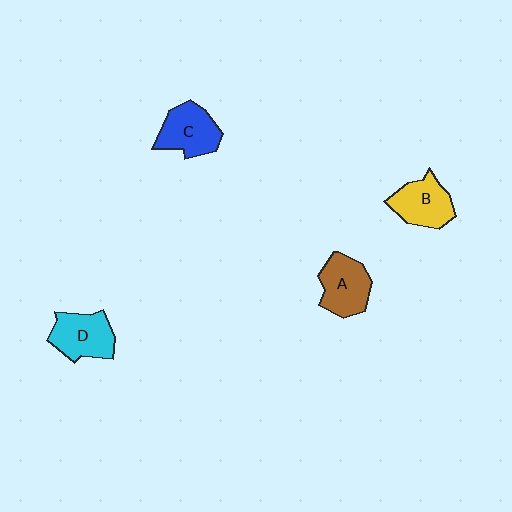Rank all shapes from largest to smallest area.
From largest to smallest: D (cyan), C (blue), A (brown), B (yellow).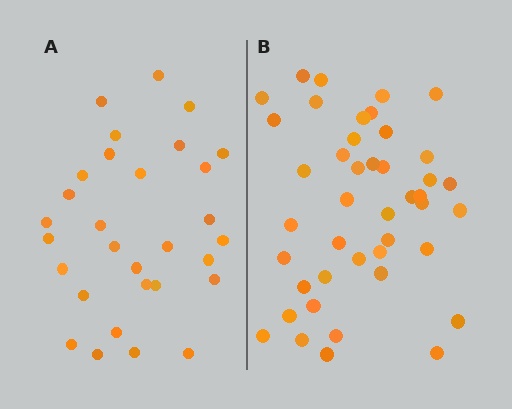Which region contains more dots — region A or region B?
Region B (the right region) has more dots.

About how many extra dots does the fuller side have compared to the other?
Region B has approximately 15 more dots than region A.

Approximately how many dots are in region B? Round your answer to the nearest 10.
About 40 dots. (The exact count is 43, which rounds to 40.)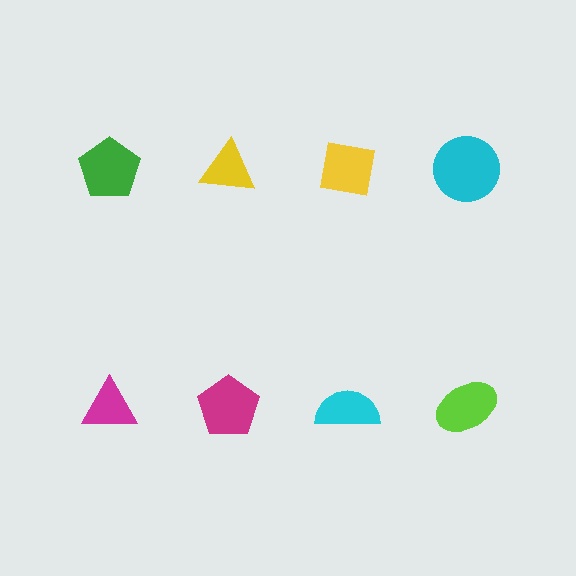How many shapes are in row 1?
4 shapes.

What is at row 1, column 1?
A green pentagon.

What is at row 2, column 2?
A magenta pentagon.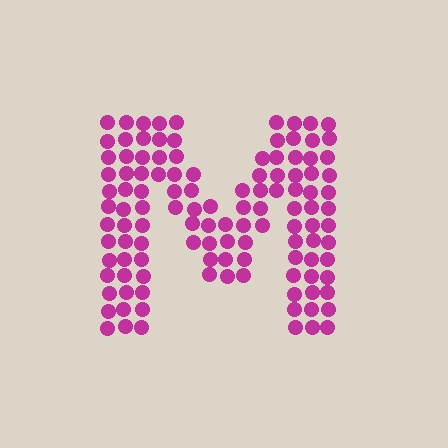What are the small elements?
The small elements are circles.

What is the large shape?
The large shape is the letter M.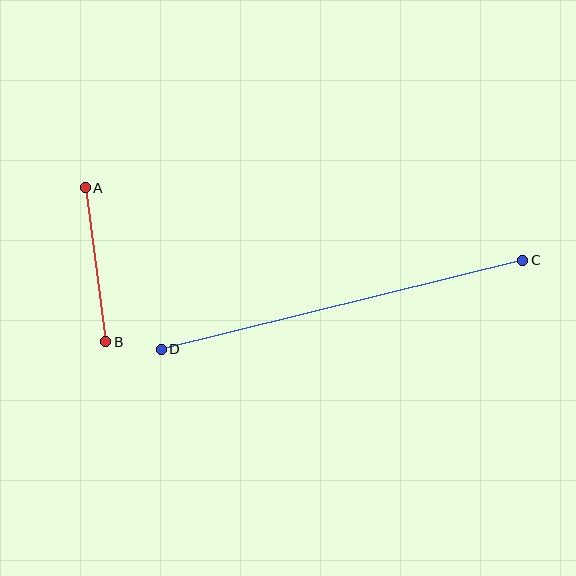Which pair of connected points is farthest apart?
Points C and D are farthest apart.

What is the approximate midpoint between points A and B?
The midpoint is at approximately (96, 265) pixels.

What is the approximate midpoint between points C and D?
The midpoint is at approximately (342, 305) pixels.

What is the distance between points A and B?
The distance is approximately 155 pixels.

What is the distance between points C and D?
The distance is approximately 372 pixels.